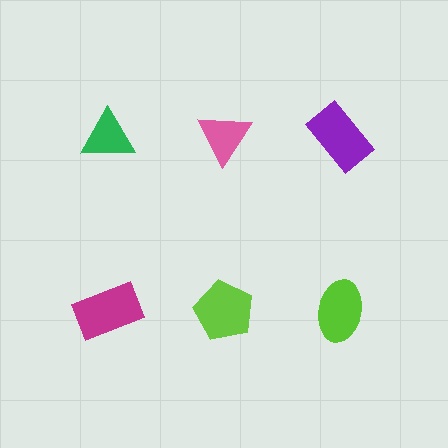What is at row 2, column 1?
A magenta rectangle.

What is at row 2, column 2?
A lime pentagon.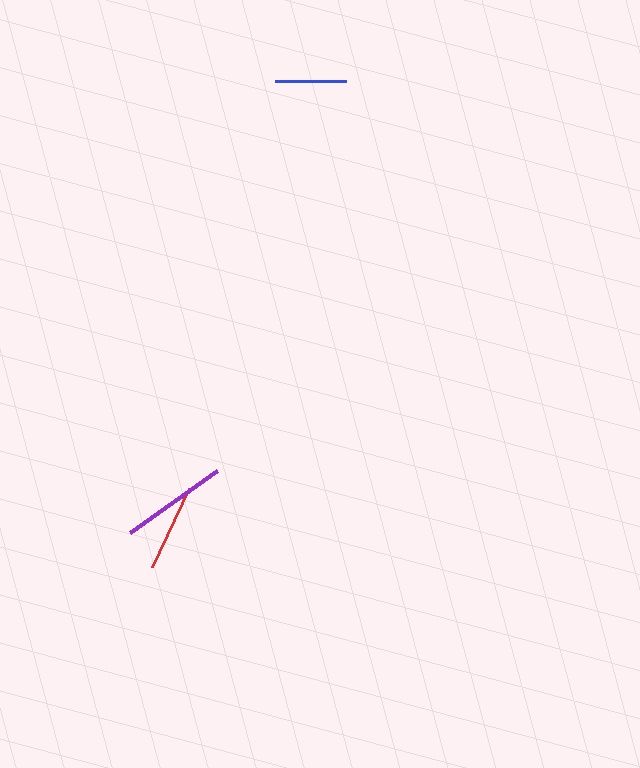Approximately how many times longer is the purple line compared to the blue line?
The purple line is approximately 1.5 times the length of the blue line.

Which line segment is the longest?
The purple line is the longest at approximately 107 pixels.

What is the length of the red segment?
The red segment is approximately 87 pixels long.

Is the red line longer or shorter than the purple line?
The purple line is longer than the red line.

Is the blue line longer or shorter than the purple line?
The purple line is longer than the blue line.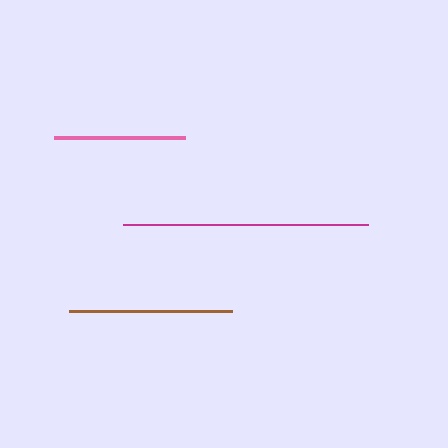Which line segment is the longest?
The magenta line is the longest at approximately 245 pixels.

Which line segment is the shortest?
The pink line is the shortest at approximately 131 pixels.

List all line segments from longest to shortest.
From longest to shortest: magenta, brown, pink.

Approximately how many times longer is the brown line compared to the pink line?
The brown line is approximately 1.2 times the length of the pink line.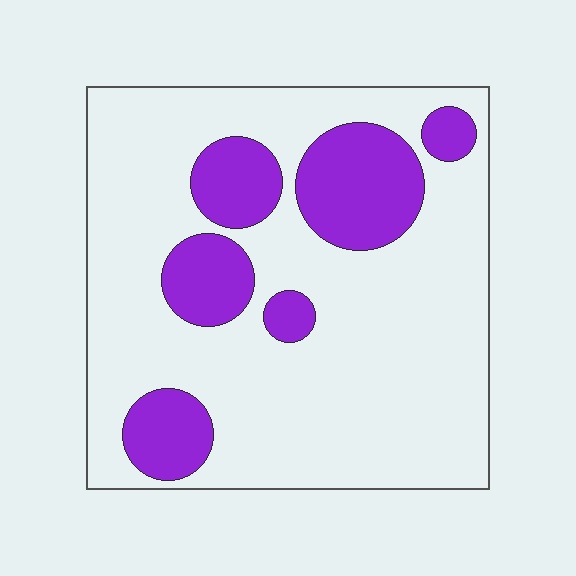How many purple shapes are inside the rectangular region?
6.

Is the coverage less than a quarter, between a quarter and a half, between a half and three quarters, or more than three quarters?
Less than a quarter.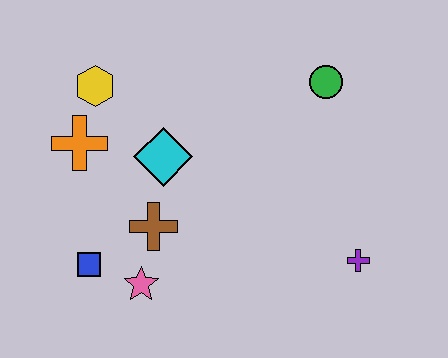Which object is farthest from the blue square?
The green circle is farthest from the blue square.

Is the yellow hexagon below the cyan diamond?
No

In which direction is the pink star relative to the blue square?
The pink star is to the right of the blue square.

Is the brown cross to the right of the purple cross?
No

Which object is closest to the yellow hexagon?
The orange cross is closest to the yellow hexagon.